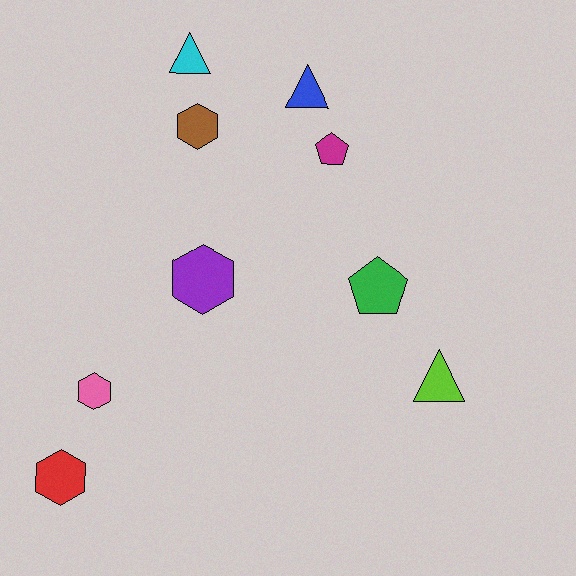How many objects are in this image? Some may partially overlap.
There are 9 objects.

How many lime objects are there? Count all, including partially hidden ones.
There is 1 lime object.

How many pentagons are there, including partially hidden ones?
There are 2 pentagons.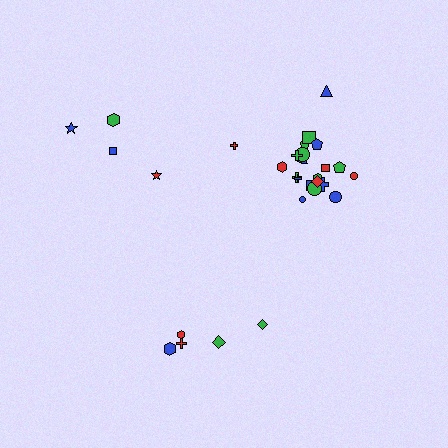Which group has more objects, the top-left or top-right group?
The top-right group.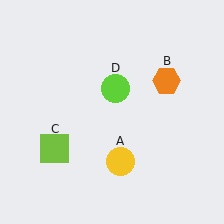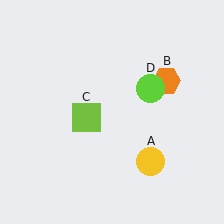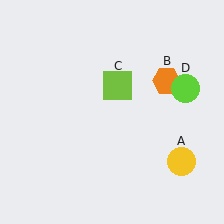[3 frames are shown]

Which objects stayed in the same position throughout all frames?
Orange hexagon (object B) remained stationary.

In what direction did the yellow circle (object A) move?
The yellow circle (object A) moved right.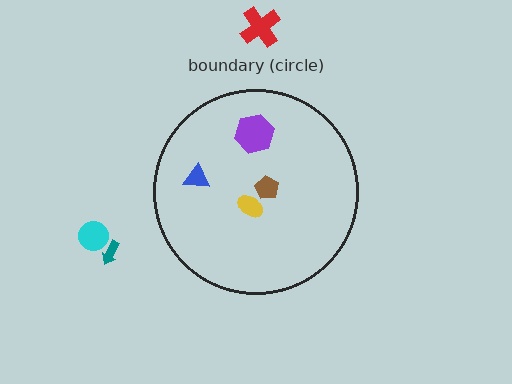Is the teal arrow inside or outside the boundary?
Outside.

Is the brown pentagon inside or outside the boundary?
Inside.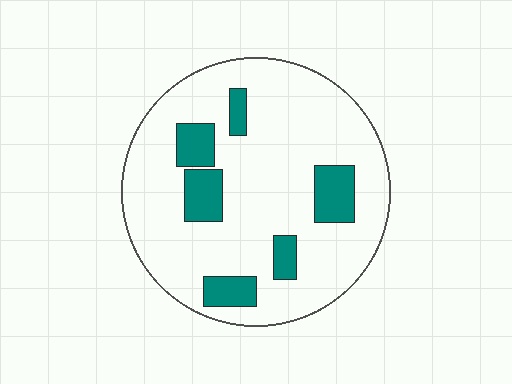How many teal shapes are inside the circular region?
6.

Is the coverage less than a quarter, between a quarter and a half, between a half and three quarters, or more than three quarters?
Less than a quarter.